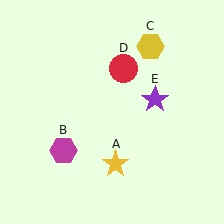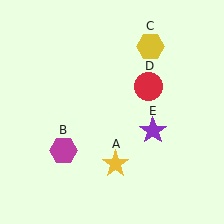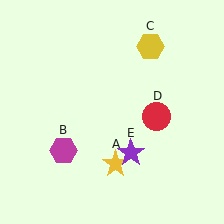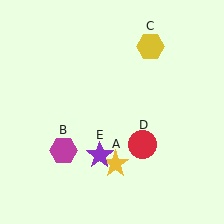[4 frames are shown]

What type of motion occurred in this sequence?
The red circle (object D), purple star (object E) rotated clockwise around the center of the scene.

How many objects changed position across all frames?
2 objects changed position: red circle (object D), purple star (object E).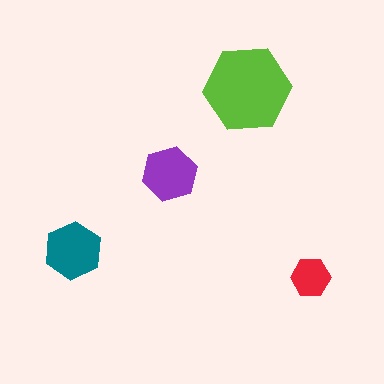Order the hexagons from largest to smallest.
the lime one, the teal one, the purple one, the red one.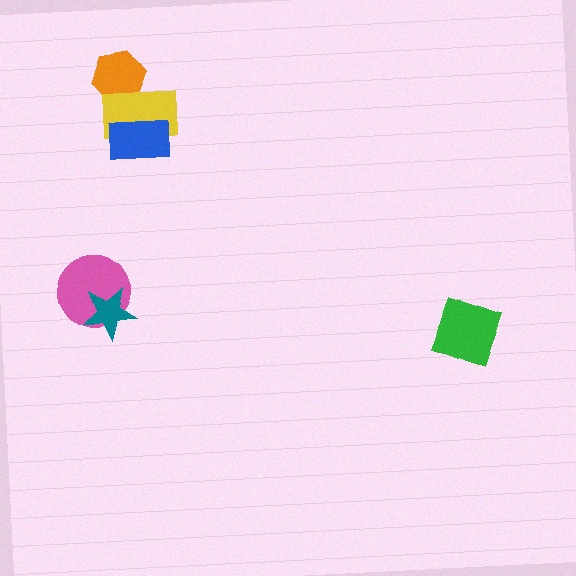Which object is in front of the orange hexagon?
The yellow rectangle is in front of the orange hexagon.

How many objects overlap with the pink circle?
1 object overlaps with the pink circle.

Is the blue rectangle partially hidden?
No, no other shape covers it.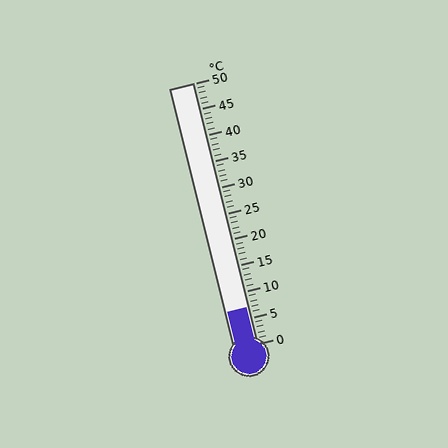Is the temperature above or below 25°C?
The temperature is below 25°C.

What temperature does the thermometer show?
The thermometer shows approximately 7°C.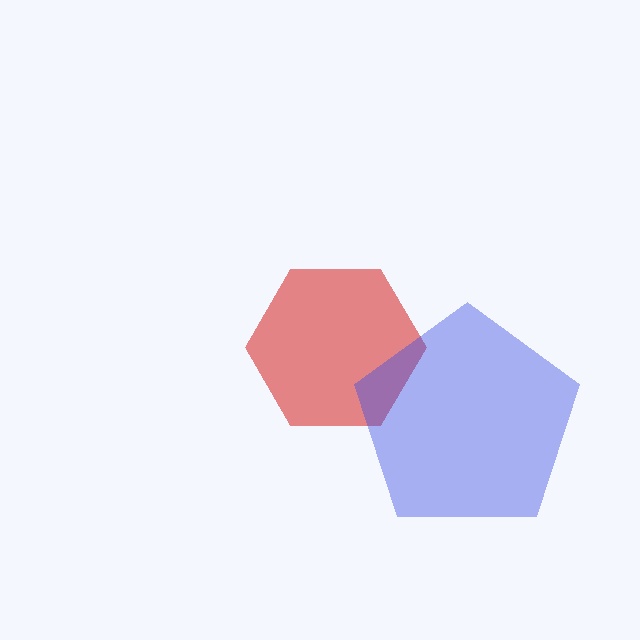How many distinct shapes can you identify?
There are 2 distinct shapes: a red hexagon, a blue pentagon.